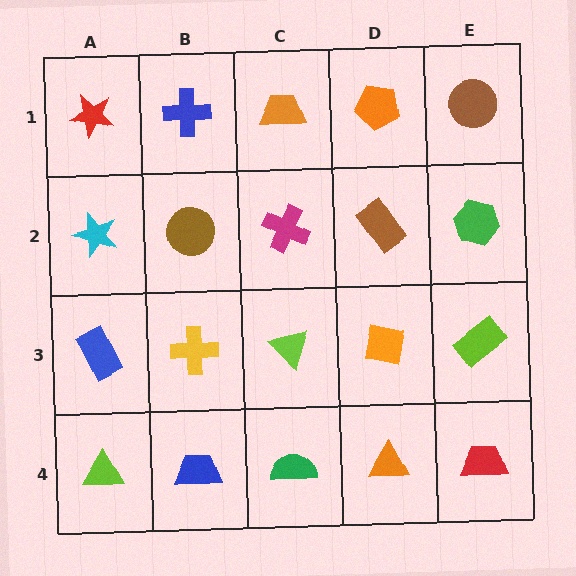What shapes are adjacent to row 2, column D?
An orange pentagon (row 1, column D), an orange square (row 3, column D), a magenta cross (row 2, column C), a green hexagon (row 2, column E).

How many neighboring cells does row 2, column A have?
3.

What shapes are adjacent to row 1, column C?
A magenta cross (row 2, column C), a blue cross (row 1, column B), an orange pentagon (row 1, column D).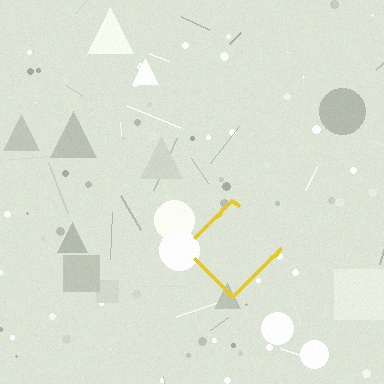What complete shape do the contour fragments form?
The contour fragments form a diamond.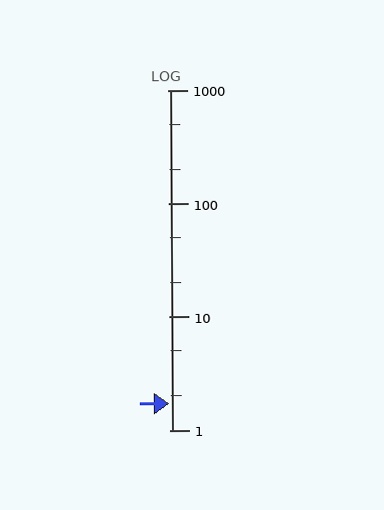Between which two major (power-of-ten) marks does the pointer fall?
The pointer is between 1 and 10.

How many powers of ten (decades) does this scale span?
The scale spans 3 decades, from 1 to 1000.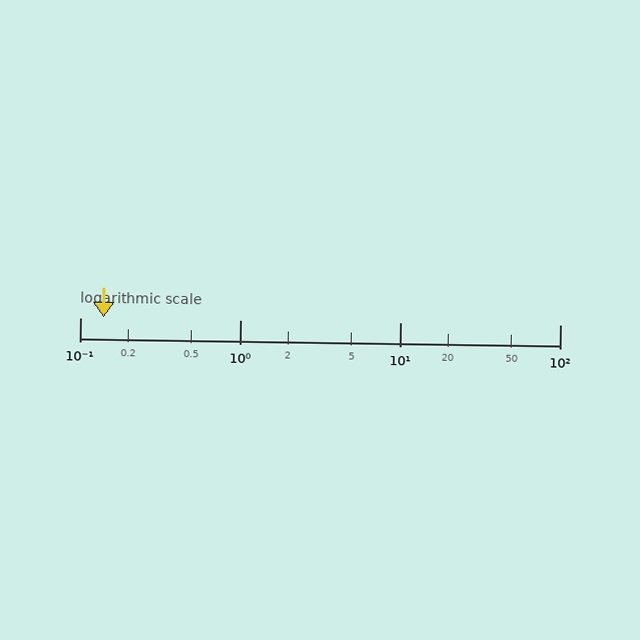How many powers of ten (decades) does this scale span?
The scale spans 3 decades, from 0.1 to 100.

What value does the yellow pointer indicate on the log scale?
The pointer indicates approximately 0.14.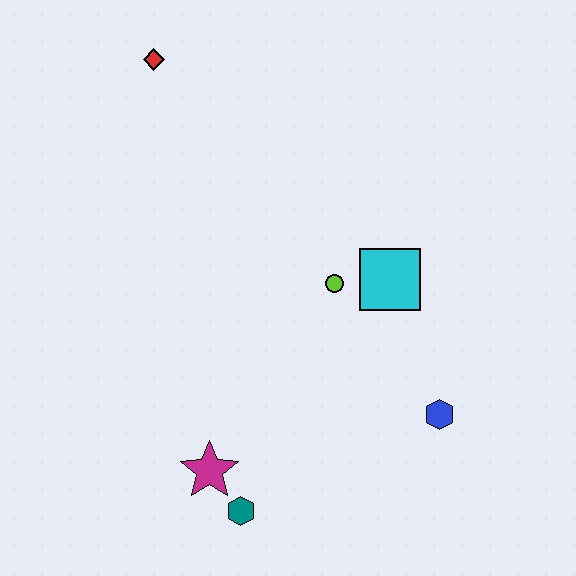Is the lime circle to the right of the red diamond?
Yes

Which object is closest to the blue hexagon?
The cyan square is closest to the blue hexagon.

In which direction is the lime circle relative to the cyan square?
The lime circle is to the left of the cyan square.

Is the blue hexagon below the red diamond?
Yes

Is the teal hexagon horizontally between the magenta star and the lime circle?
Yes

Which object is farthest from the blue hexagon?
The red diamond is farthest from the blue hexagon.